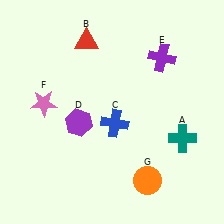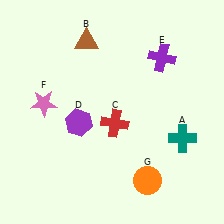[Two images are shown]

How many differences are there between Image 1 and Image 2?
There are 2 differences between the two images.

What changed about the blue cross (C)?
In Image 1, C is blue. In Image 2, it changed to red.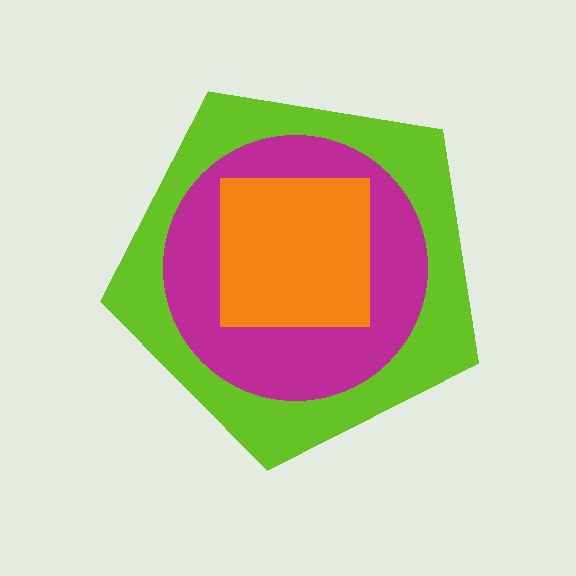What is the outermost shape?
The lime pentagon.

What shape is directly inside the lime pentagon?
The magenta circle.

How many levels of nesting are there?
3.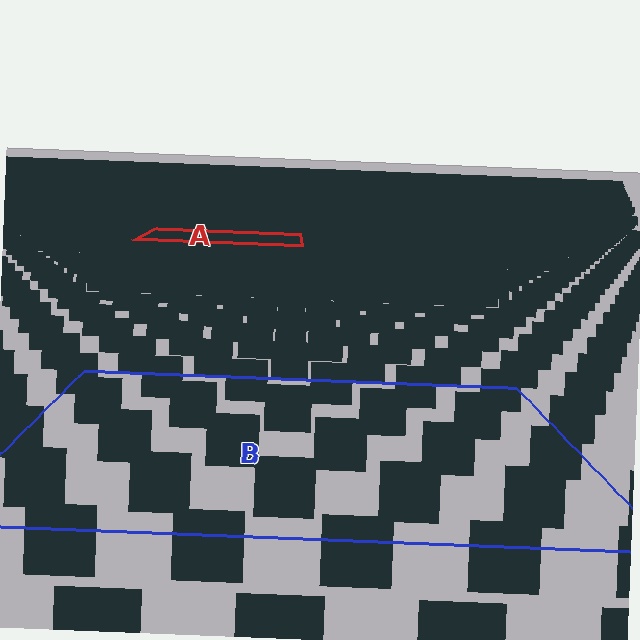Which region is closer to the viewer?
Region B is closer. The texture elements there are larger and more spread out.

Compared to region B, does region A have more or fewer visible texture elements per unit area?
Region A has more texture elements per unit area — they are packed more densely because it is farther away.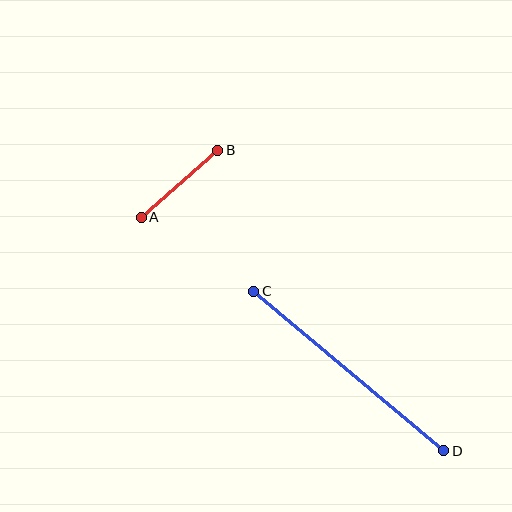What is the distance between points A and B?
The distance is approximately 102 pixels.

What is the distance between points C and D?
The distance is approximately 248 pixels.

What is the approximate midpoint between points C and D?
The midpoint is at approximately (349, 371) pixels.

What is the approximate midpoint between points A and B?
The midpoint is at approximately (179, 184) pixels.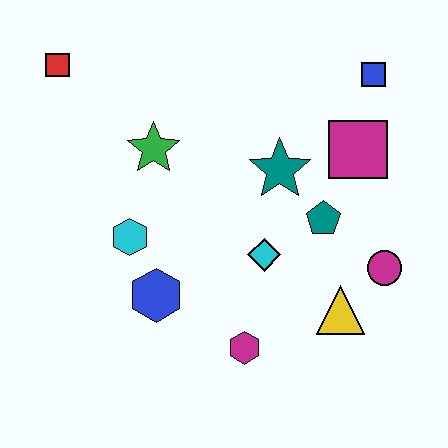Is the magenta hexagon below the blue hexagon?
Yes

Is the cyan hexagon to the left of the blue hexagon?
Yes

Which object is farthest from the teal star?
The red square is farthest from the teal star.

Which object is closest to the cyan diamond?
The teal pentagon is closest to the cyan diamond.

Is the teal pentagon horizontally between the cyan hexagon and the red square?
No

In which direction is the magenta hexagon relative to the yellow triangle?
The magenta hexagon is to the left of the yellow triangle.